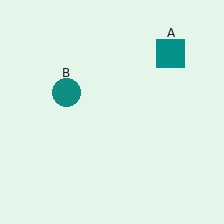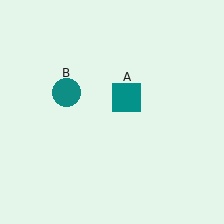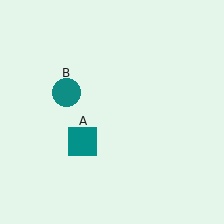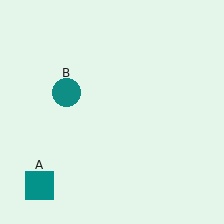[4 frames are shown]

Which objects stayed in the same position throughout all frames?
Teal circle (object B) remained stationary.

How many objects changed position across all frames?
1 object changed position: teal square (object A).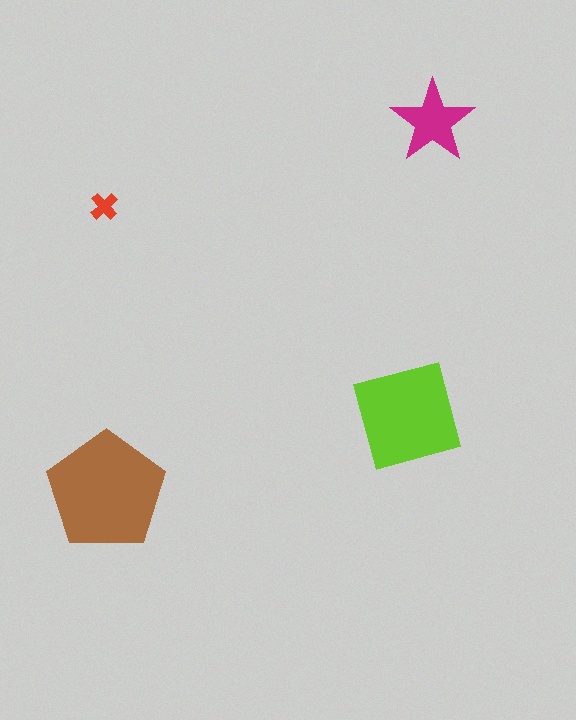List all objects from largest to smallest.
The brown pentagon, the lime square, the magenta star, the red cross.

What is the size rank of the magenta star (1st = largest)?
3rd.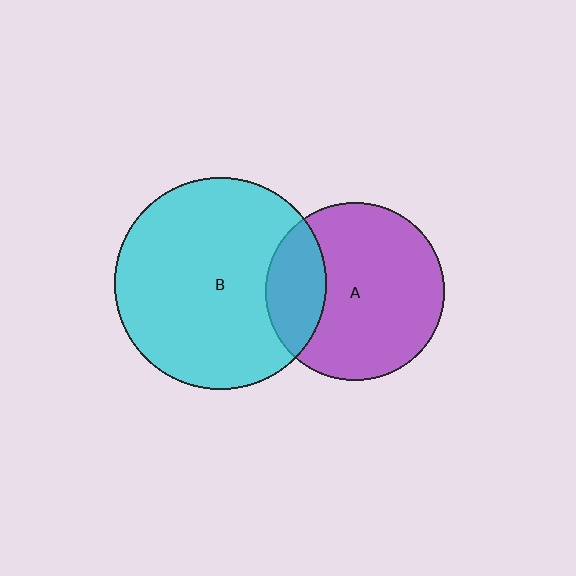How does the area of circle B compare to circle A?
Approximately 1.4 times.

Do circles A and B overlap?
Yes.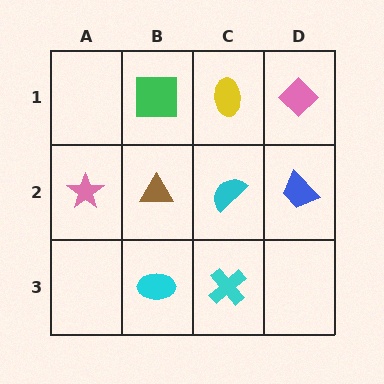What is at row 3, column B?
A cyan ellipse.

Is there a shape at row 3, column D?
No, that cell is empty.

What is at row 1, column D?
A pink diamond.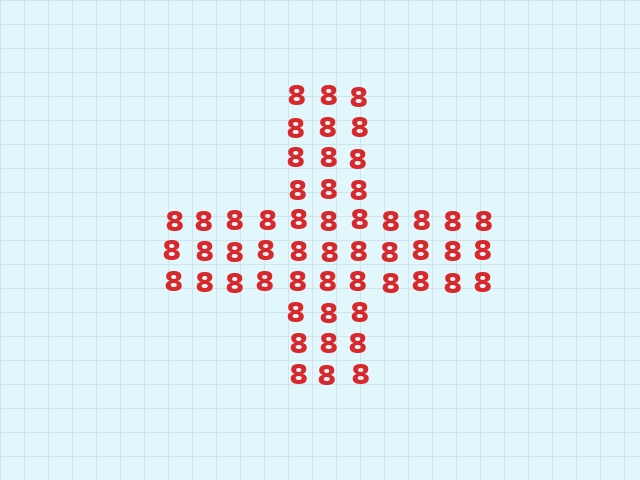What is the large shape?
The large shape is a cross.